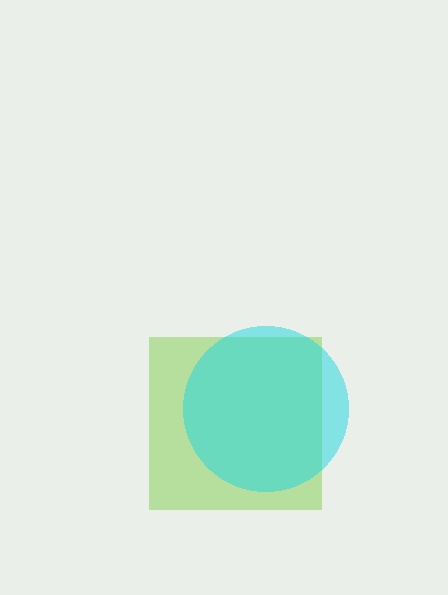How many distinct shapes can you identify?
There are 2 distinct shapes: a lime square, a cyan circle.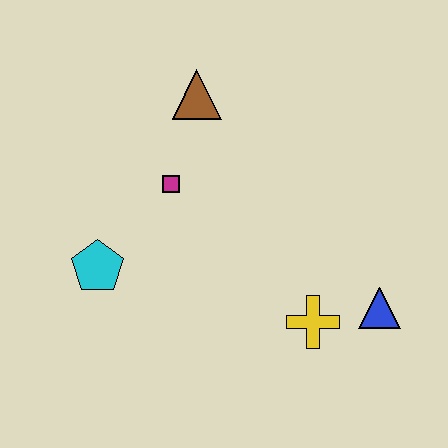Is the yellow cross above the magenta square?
No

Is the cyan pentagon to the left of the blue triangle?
Yes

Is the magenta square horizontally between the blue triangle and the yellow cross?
No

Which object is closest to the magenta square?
The brown triangle is closest to the magenta square.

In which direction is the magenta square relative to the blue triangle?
The magenta square is to the left of the blue triangle.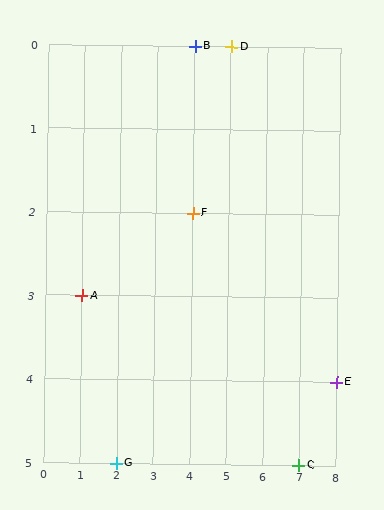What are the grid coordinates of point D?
Point D is at grid coordinates (5, 0).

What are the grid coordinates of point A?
Point A is at grid coordinates (1, 3).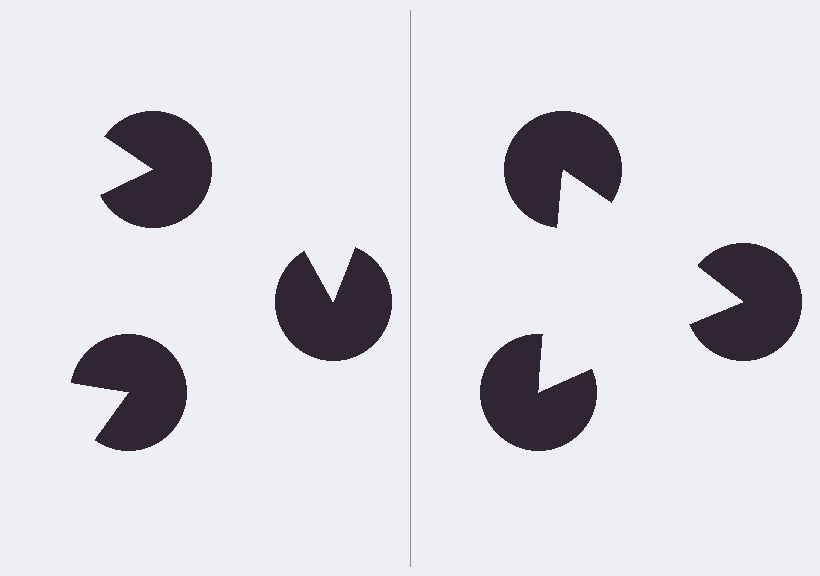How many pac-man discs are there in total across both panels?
6 — 3 on each side.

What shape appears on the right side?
An illusory triangle.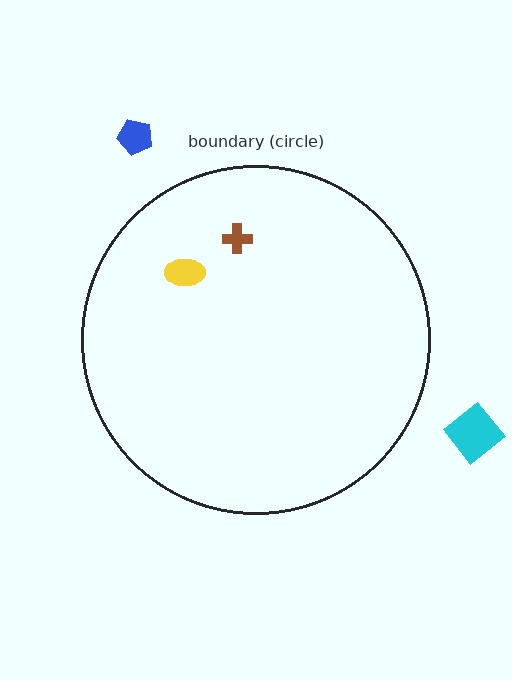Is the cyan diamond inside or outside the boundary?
Outside.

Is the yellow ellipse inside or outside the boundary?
Inside.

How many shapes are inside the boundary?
2 inside, 2 outside.